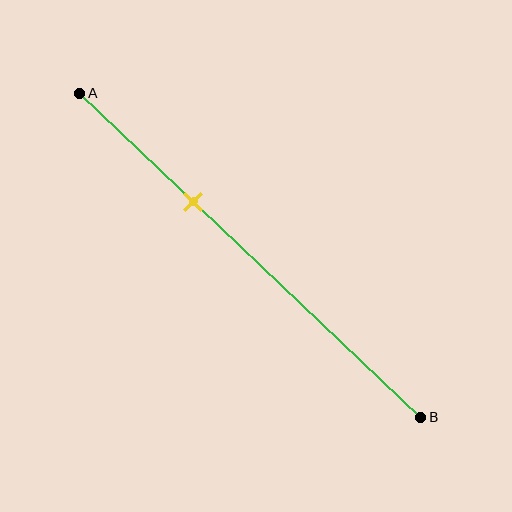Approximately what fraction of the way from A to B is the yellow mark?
The yellow mark is approximately 35% of the way from A to B.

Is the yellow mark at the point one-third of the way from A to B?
Yes, the mark is approximately at the one-third point.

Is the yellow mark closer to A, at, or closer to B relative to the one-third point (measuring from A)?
The yellow mark is approximately at the one-third point of segment AB.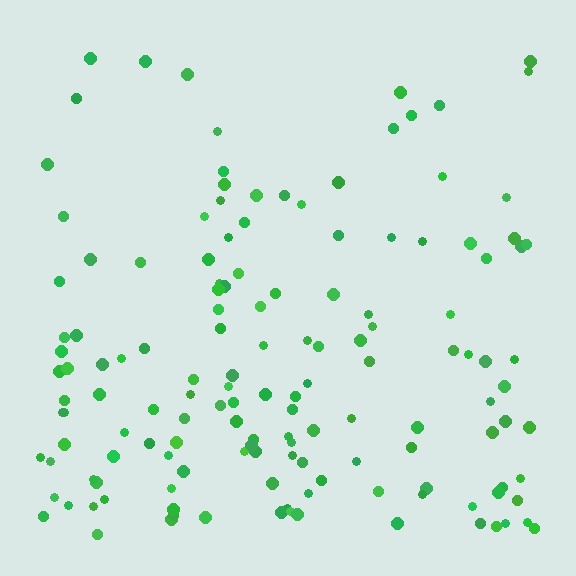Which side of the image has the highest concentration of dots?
The bottom.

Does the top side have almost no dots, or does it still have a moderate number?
Still a moderate number, just noticeably fewer than the bottom.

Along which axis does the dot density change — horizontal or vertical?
Vertical.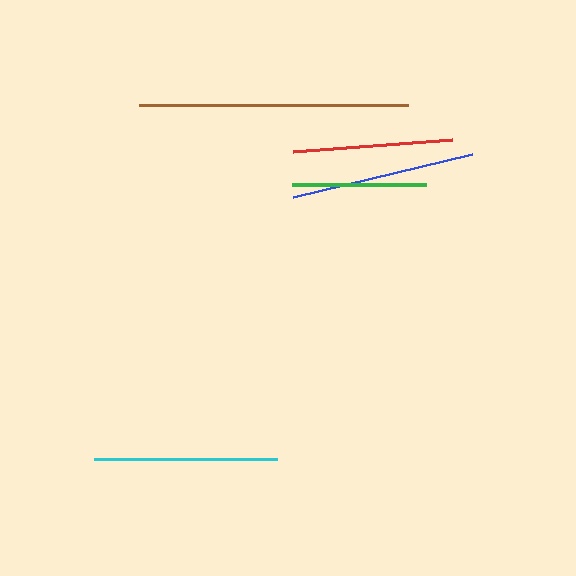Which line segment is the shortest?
The green line is the shortest at approximately 133 pixels.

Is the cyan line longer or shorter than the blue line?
The blue line is longer than the cyan line.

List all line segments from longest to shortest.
From longest to shortest: brown, blue, cyan, red, green.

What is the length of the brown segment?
The brown segment is approximately 268 pixels long.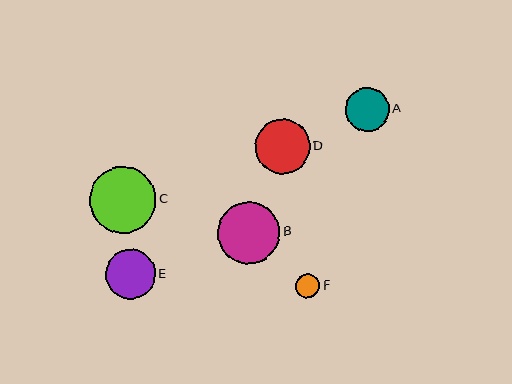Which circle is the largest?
Circle C is the largest with a size of approximately 67 pixels.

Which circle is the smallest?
Circle F is the smallest with a size of approximately 25 pixels.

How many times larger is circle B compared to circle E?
Circle B is approximately 1.3 times the size of circle E.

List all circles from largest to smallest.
From largest to smallest: C, B, D, E, A, F.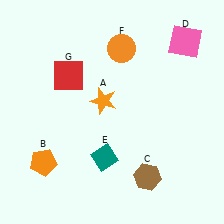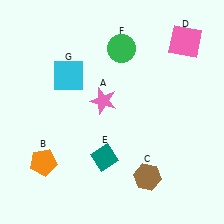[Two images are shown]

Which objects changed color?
A changed from orange to pink. F changed from orange to green. G changed from red to cyan.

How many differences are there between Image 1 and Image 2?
There are 3 differences between the two images.